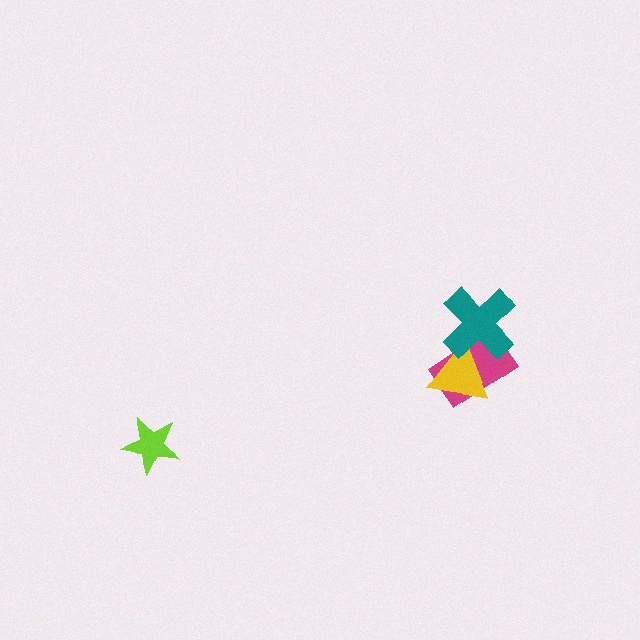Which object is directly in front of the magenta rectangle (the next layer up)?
The yellow triangle is directly in front of the magenta rectangle.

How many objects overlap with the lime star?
0 objects overlap with the lime star.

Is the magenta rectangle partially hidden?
Yes, it is partially covered by another shape.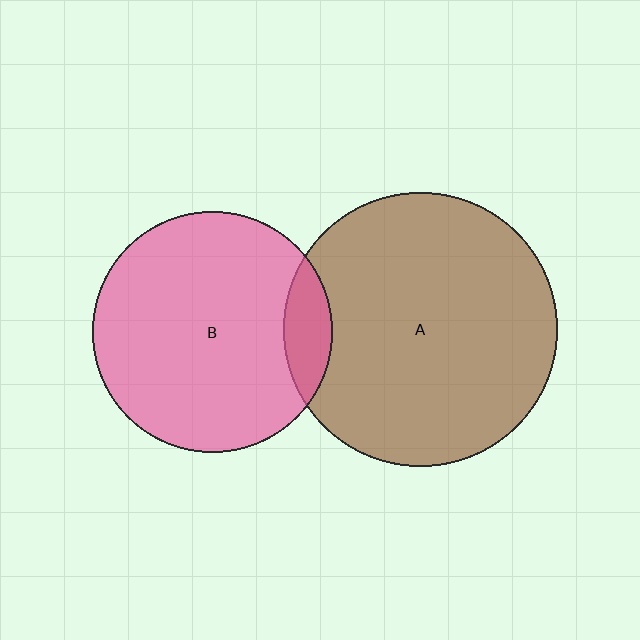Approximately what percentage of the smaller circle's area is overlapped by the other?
Approximately 10%.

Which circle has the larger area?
Circle A (brown).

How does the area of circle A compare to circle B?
Approximately 1.3 times.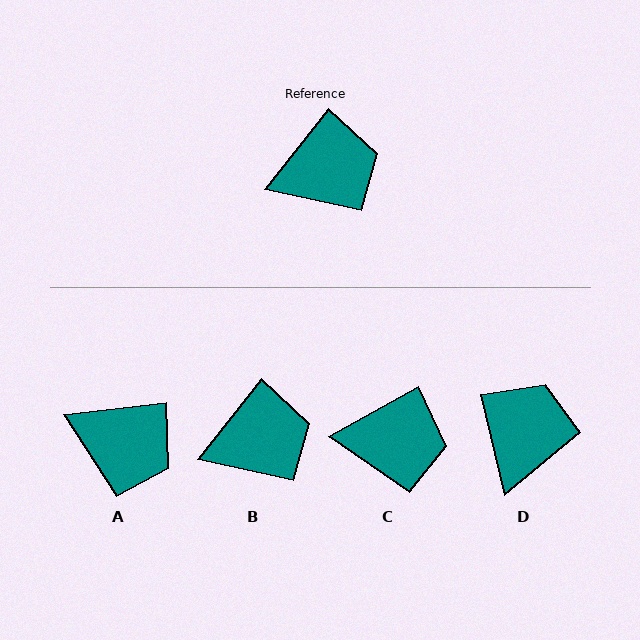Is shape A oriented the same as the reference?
No, it is off by about 45 degrees.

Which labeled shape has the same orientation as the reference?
B.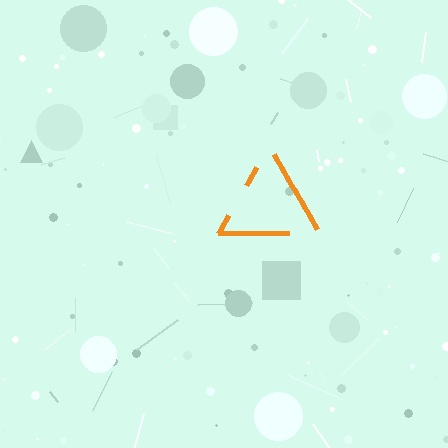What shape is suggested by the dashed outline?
The dashed outline suggests a triangle.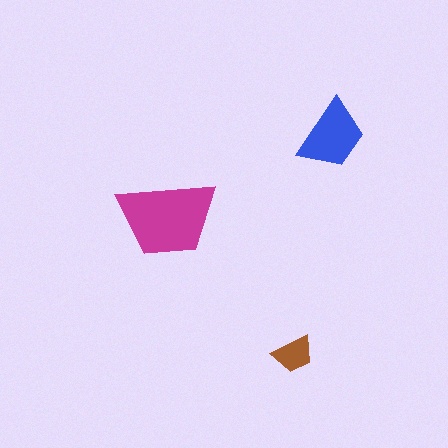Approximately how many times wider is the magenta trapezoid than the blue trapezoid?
About 1.5 times wider.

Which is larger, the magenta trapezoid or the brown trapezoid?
The magenta one.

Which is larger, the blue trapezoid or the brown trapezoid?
The blue one.